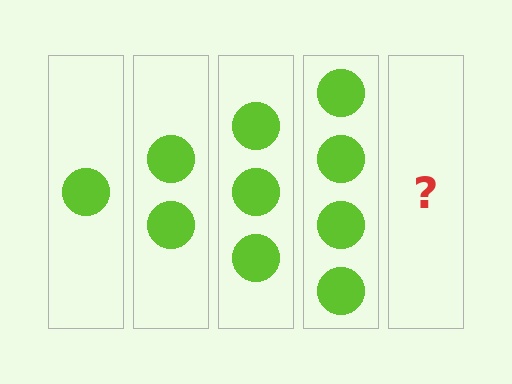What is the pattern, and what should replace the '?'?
The pattern is that each step adds one more circle. The '?' should be 5 circles.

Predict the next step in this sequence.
The next step is 5 circles.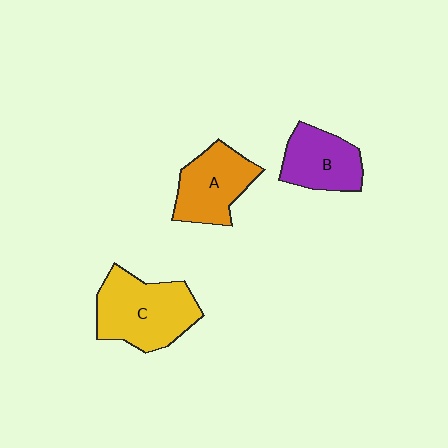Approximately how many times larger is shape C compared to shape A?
Approximately 1.3 times.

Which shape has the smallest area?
Shape B (purple).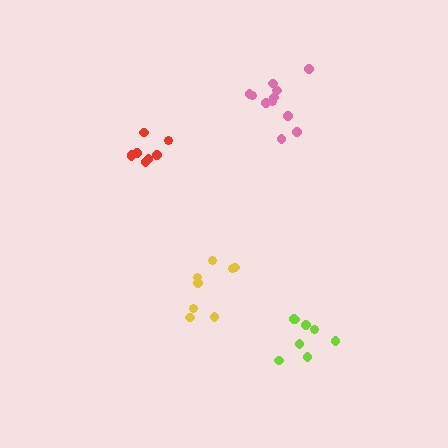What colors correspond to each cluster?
The clusters are colored: lime, yellow, red, pink.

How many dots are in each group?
Group 1: 8 dots, Group 2: 8 dots, Group 3: 8 dots, Group 4: 11 dots (35 total).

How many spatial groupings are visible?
There are 4 spatial groupings.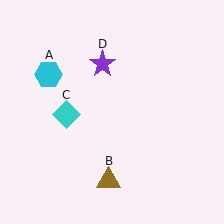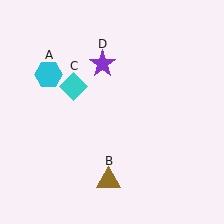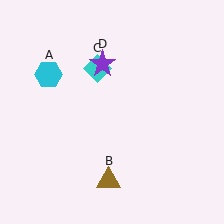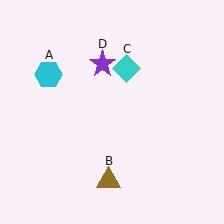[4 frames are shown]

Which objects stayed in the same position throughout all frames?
Cyan hexagon (object A) and brown triangle (object B) and purple star (object D) remained stationary.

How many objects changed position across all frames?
1 object changed position: cyan diamond (object C).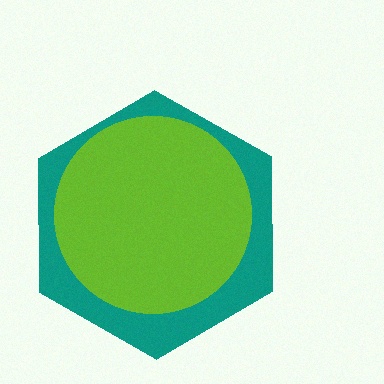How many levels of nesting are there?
2.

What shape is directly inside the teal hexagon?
The lime circle.